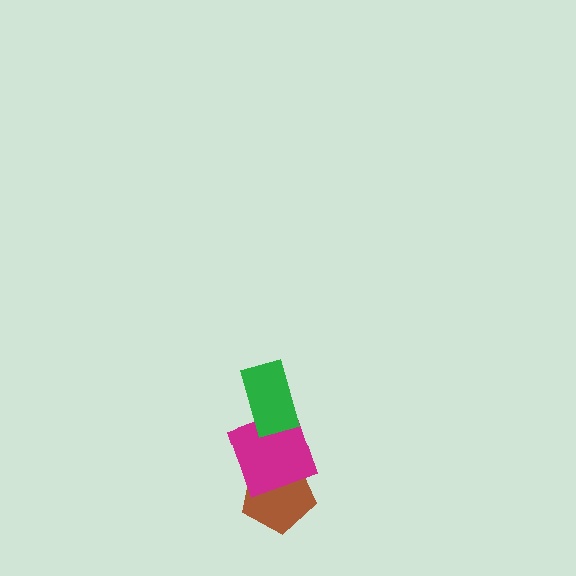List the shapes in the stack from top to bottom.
From top to bottom: the green rectangle, the magenta square, the brown pentagon.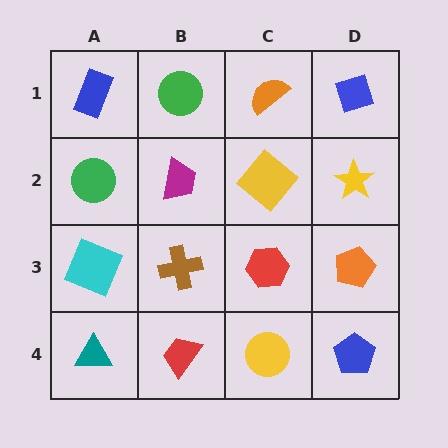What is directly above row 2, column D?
A blue diamond.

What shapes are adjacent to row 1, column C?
A yellow diamond (row 2, column C), a green circle (row 1, column B), a blue diamond (row 1, column D).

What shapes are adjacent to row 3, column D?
A yellow star (row 2, column D), a blue pentagon (row 4, column D), a red hexagon (row 3, column C).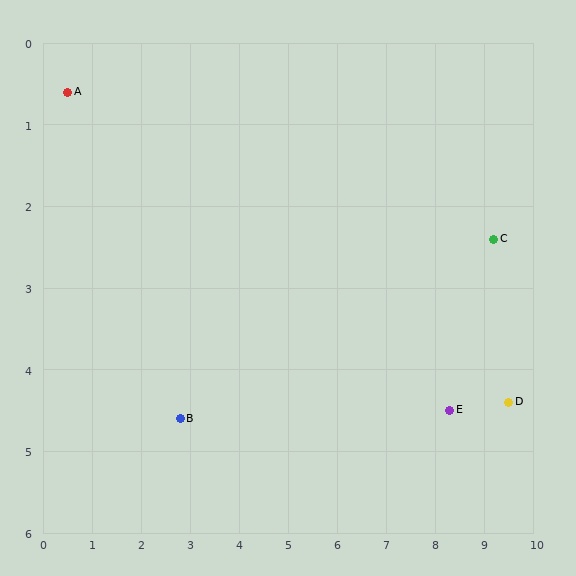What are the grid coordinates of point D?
Point D is at approximately (9.5, 4.4).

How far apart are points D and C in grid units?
Points D and C are about 2.0 grid units apart.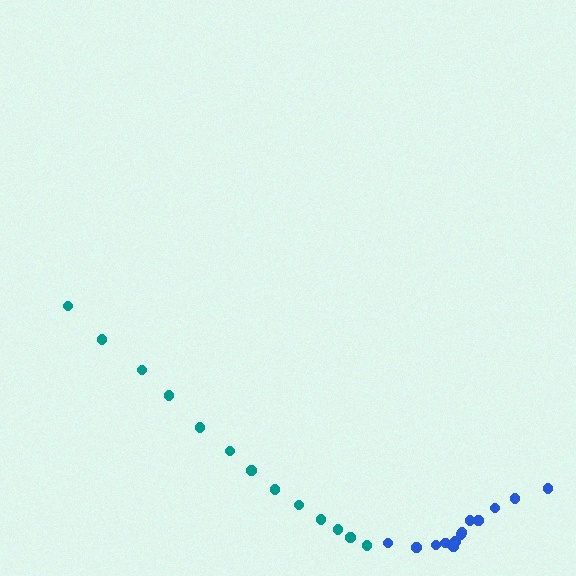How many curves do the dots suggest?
There are 2 distinct paths.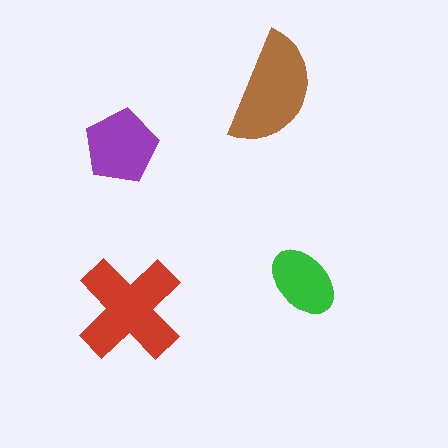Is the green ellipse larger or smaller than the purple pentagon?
Smaller.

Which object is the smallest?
The green ellipse.